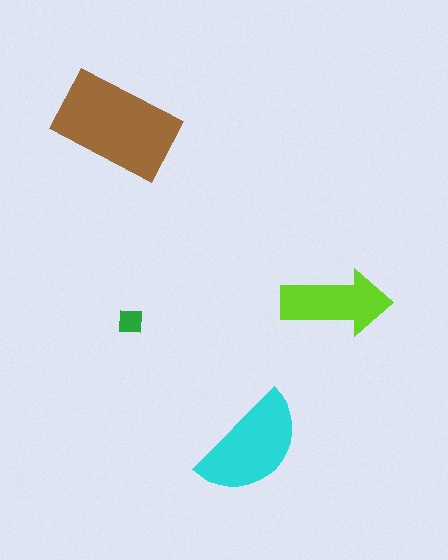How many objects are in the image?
There are 4 objects in the image.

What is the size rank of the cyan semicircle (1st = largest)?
2nd.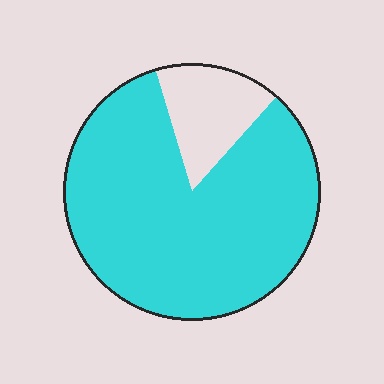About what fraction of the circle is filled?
About five sixths (5/6).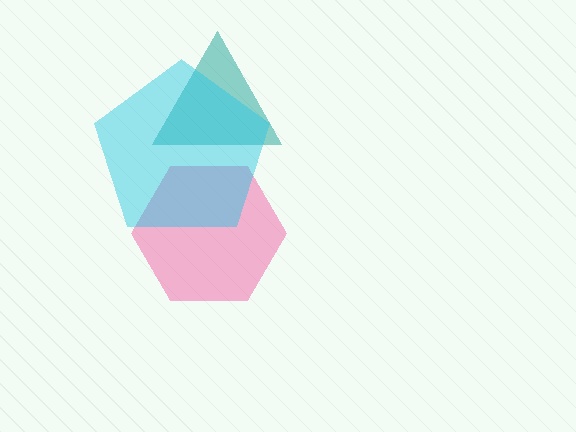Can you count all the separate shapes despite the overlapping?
Yes, there are 3 separate shapes.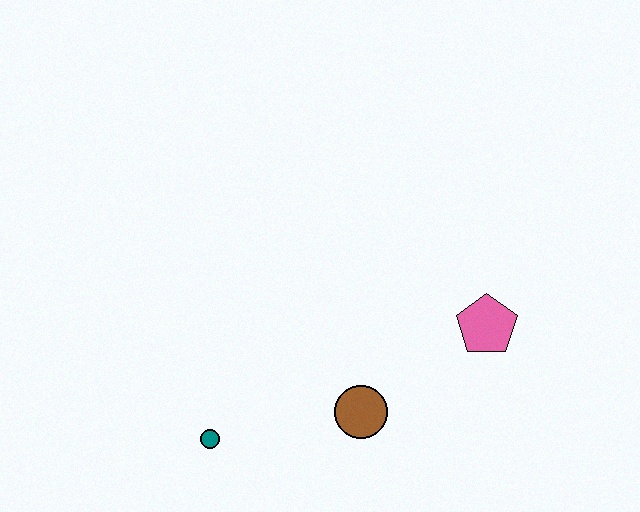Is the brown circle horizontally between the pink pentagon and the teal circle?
Yes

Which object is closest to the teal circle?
The brown circle is closest to the teal circle.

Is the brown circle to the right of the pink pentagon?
No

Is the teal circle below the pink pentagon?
Yes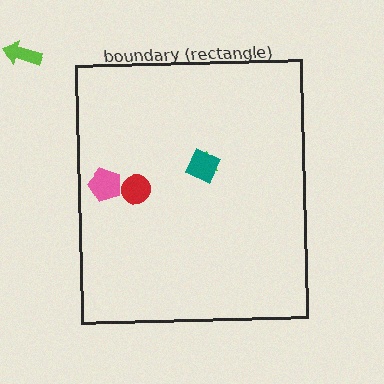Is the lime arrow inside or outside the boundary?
Outside.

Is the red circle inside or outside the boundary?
Inside.